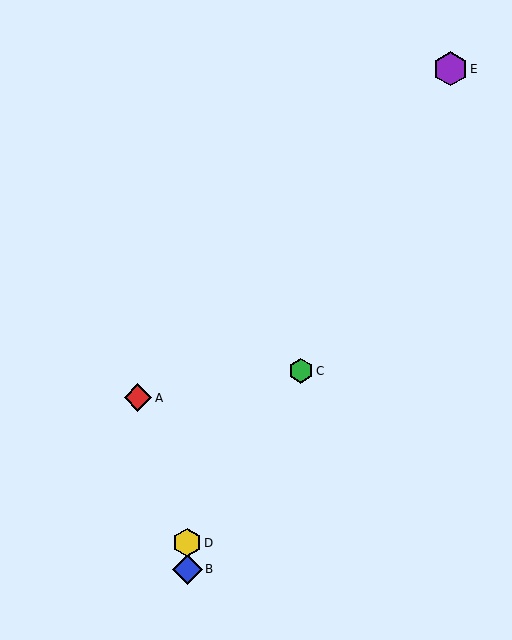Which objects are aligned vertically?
Objects B, D are aligned vertically.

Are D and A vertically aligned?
No, D is at x≈187 and A is at x≈138.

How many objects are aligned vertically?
2 objects (B, D) are aligned vertically.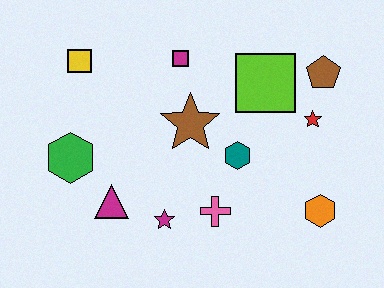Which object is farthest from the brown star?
The orange hexagon is farthest from the brown star.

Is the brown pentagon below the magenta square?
Yes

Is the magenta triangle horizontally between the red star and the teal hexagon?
No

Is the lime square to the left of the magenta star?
No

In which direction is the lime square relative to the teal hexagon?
The lime square is above the teal hexagon.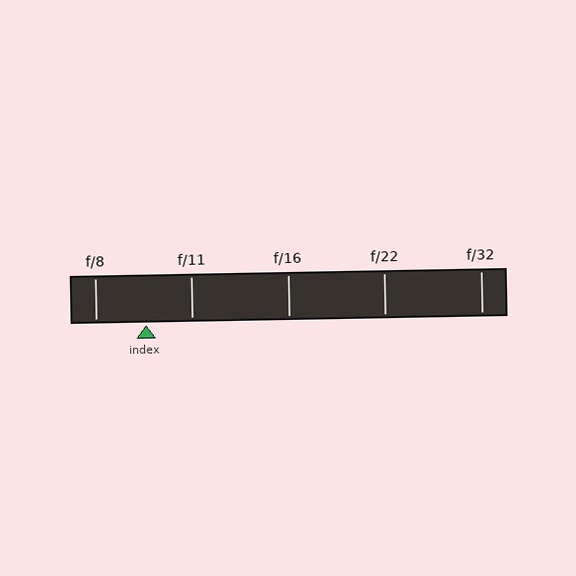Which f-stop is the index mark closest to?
The index mark is closest to f/11.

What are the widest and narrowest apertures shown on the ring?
The widest aperture shown is f/8 and the narrowest is f/32.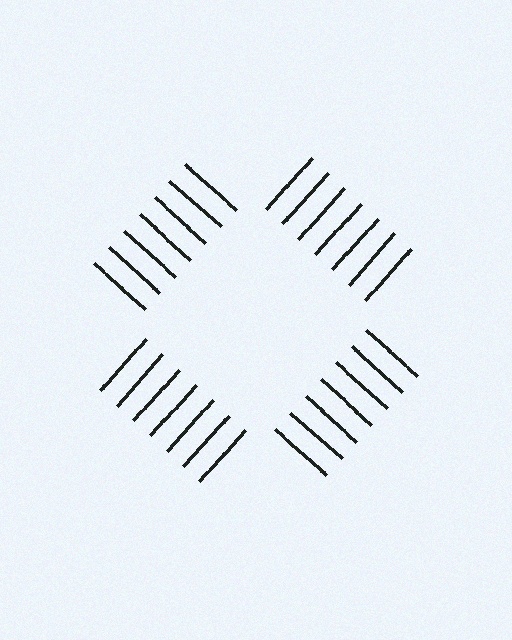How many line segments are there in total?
28 — 7 along each of the 4 edges.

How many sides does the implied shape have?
4 sides — the line-ends trace a square.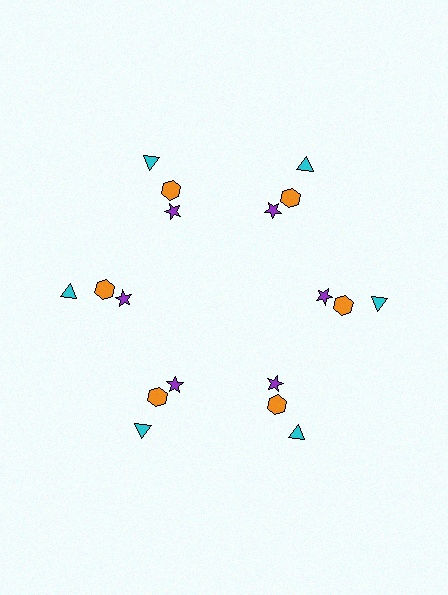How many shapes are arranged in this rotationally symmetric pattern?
There are 18 shapes, arranged in 6 groups of 3.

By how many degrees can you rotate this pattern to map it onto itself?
The pattern maps onto itself every 60 degrees of rotation.